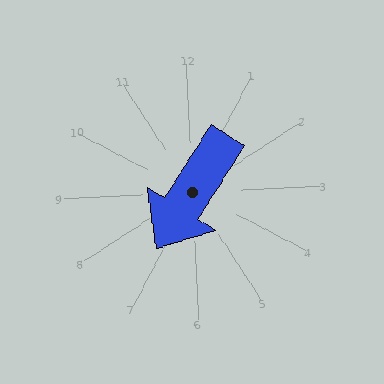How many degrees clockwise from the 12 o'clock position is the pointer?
Approximately 215 degrees.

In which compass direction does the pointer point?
Southwest.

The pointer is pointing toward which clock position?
Roughly 7 o'clock.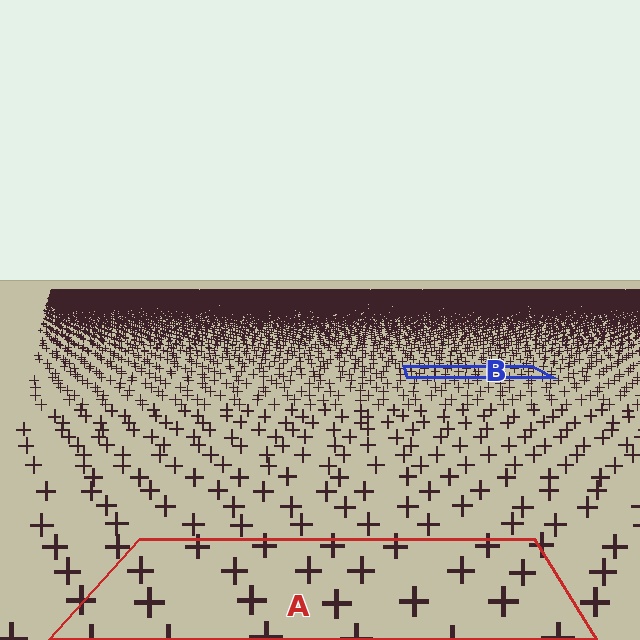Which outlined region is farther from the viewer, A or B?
Region B is farther from the viewer — the texture elements inside it appear smaller and more densely packed.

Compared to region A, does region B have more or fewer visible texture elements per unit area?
Region B has more texture elements per unit area — they are packed more densely because it is farther away.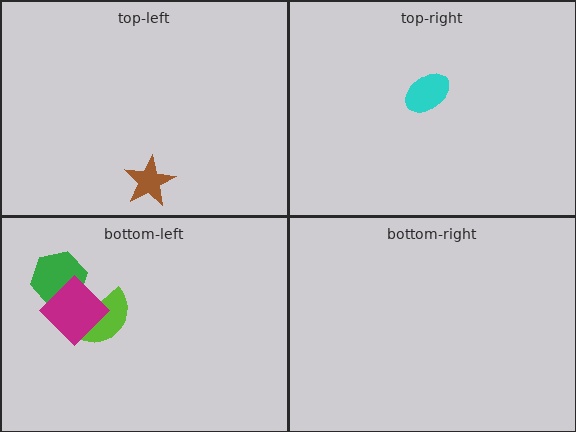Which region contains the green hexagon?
The bottom-left region.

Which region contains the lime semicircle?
The bottom-left region.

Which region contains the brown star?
The top-left region.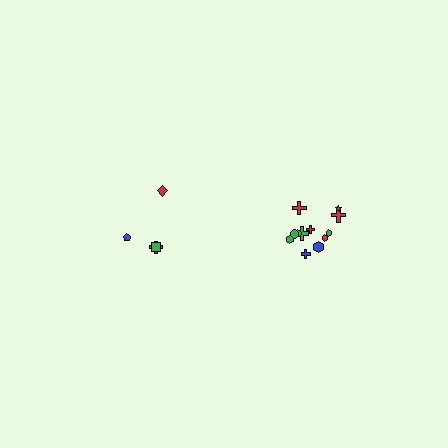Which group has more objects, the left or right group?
The right group.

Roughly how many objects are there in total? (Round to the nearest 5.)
Roughly 15 objects in total.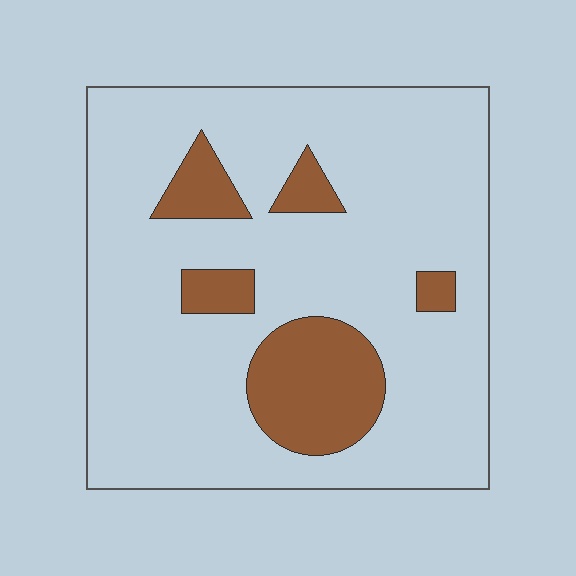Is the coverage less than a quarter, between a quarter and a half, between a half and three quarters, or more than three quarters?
Less than a quarter.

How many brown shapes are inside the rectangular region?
5.